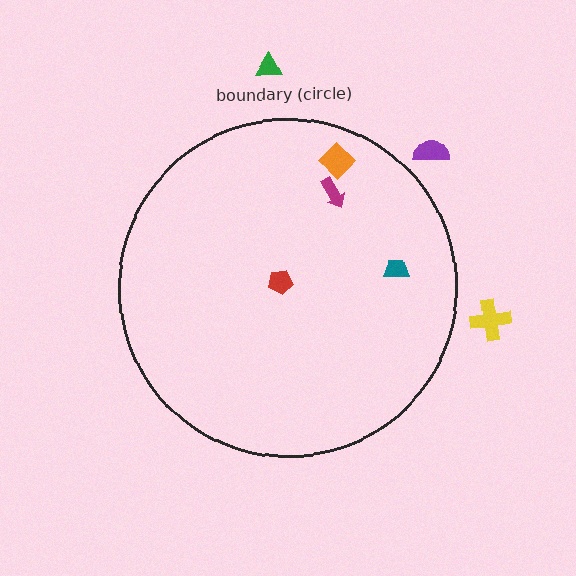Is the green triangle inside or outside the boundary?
Outside.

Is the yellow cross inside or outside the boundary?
Outside.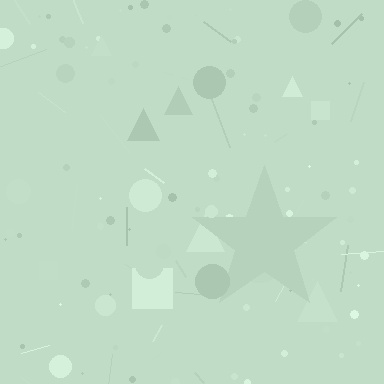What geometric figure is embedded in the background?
A star is embedded in the background.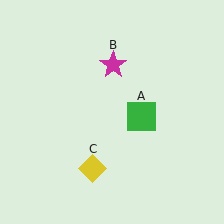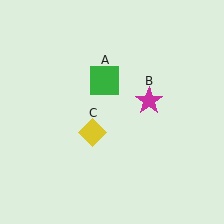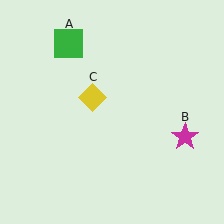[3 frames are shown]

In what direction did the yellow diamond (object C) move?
The yellow diamond (object C) moved up.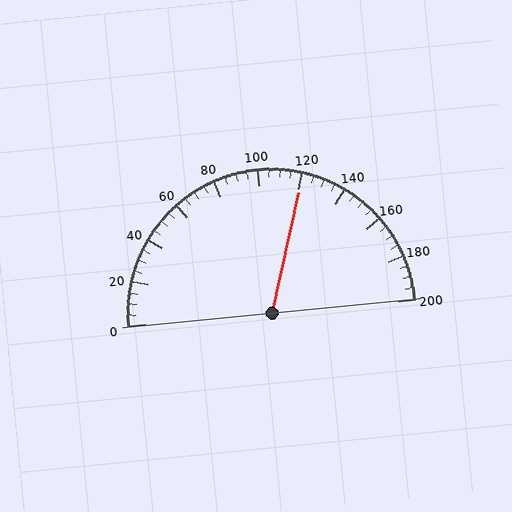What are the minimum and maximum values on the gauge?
The gauge ranges from 0 to 200.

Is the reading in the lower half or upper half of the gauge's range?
The reading is in the upper half of the range (0 to 200).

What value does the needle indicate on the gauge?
The needle indicates approximately 120.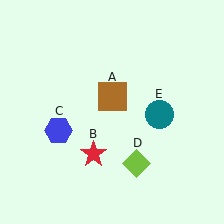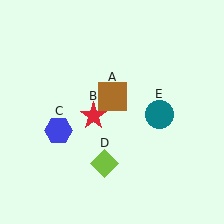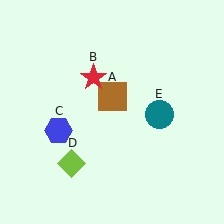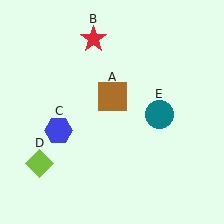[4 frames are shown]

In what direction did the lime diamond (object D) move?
The lime diamond (object D) moved left.